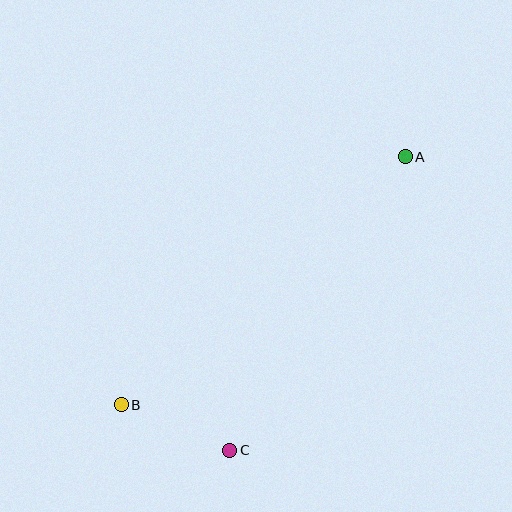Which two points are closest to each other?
Points B and C are closest to each other.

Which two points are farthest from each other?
Points A and B are farthest from each other.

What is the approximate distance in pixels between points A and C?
The distance between A and C is approximately 341 pixels.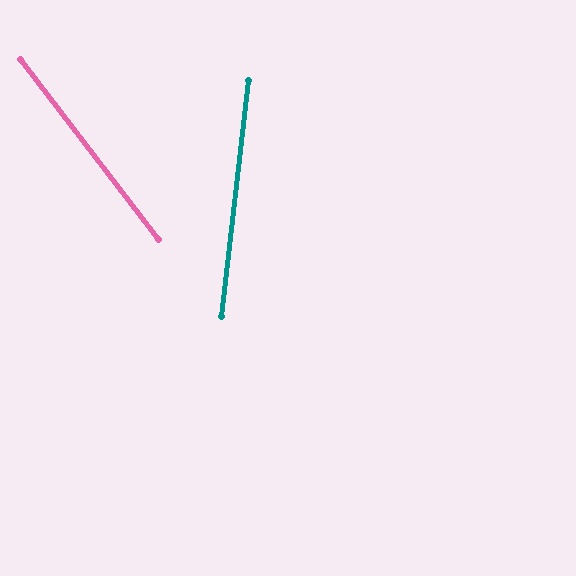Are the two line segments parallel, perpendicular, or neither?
Neither parallel nor perpendicular — they differ by about 44°.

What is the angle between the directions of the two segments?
Approximately 44 degrees.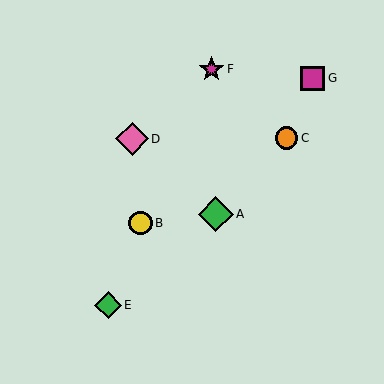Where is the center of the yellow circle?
The center of the yellow circle is at (140, 223).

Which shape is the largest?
The green diamond (labeled A) is the largest.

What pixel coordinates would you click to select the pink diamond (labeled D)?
Click at (132, 139) to select the pink diamond D.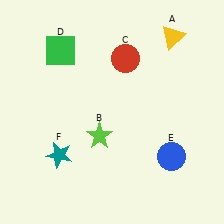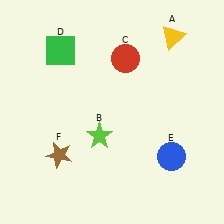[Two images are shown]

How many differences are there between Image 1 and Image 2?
There is 1 difference between the two images.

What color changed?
The star (F) changed from teal in Image 1 to brown in Image 2.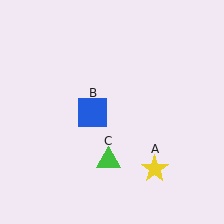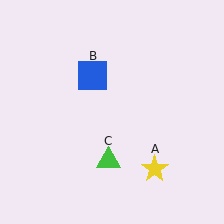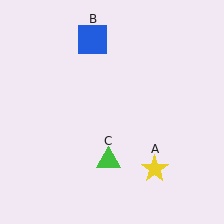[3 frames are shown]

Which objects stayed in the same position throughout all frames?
Yellow star (object A) and green triangle (object C) remained stationary.